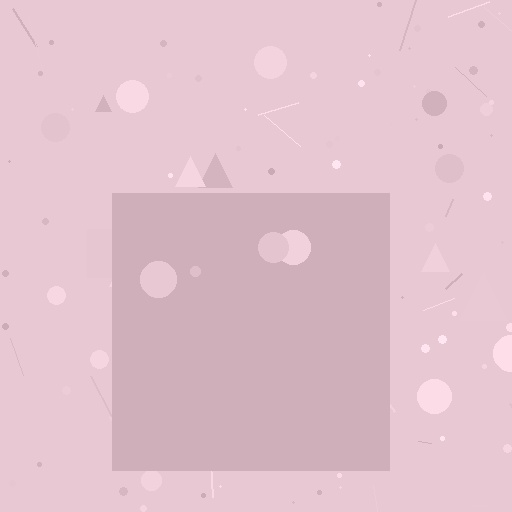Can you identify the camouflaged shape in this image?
The camouflaged shape is a square.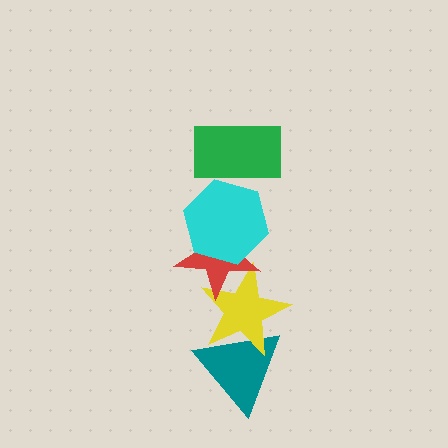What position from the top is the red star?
The red star is 3rd from the top.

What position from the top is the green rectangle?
The green rectangle is 1st from the top.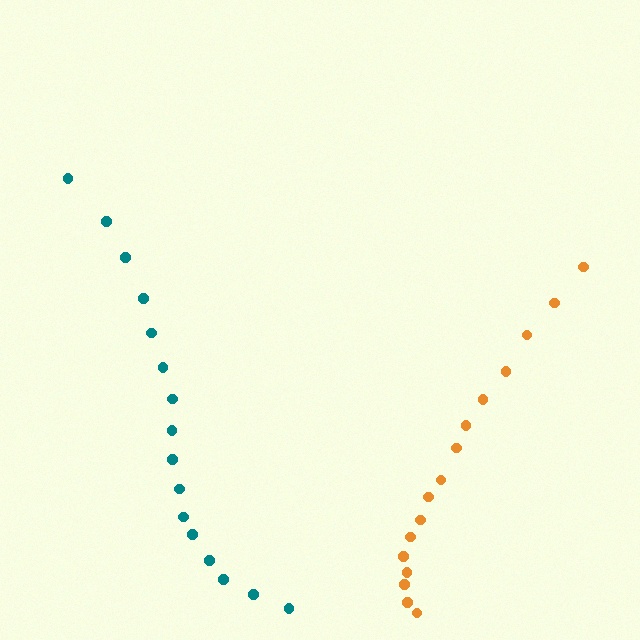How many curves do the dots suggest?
There are 2 distinct paths.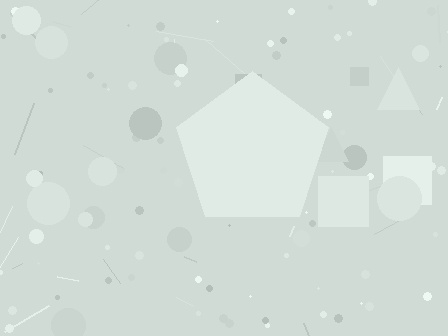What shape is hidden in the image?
A pentagon is hidden in the image.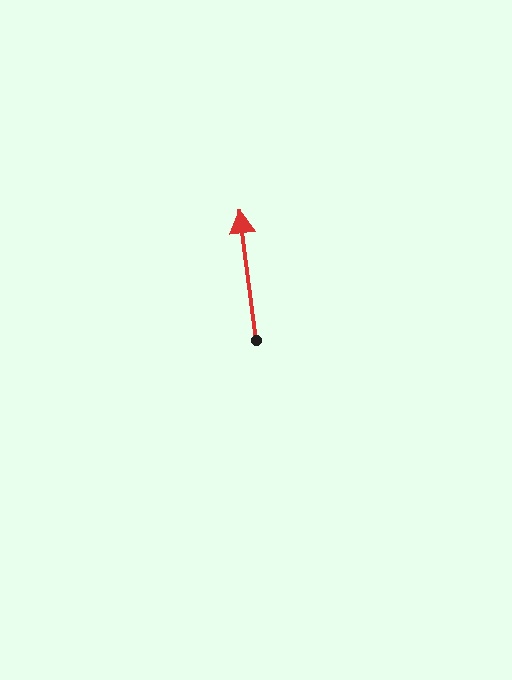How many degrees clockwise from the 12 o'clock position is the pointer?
Approximately 353 degrees.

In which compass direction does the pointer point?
North.